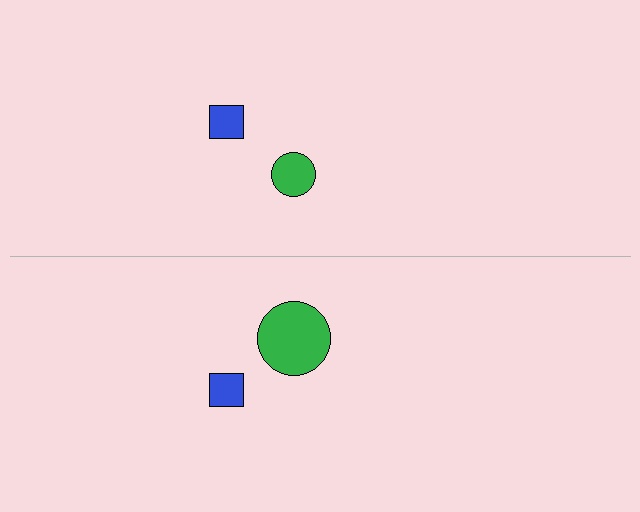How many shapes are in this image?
There are 4 shapes in this image.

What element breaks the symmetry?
The green circle on the bottom side has a different size than its mirror counterpart.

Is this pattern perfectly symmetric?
No, the pattern is not perfectly symmetric. The green circle on the bottom side has a different size than its mirror counterpart.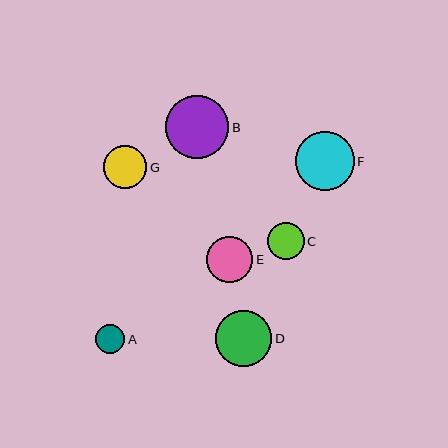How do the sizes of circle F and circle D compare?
Circle F and circle D are approximately the same size.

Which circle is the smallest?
Circle A is the smallest with a size of approximately 29 pixels.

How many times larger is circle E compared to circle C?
Circle E is approximately 1.3 times the size of circle C.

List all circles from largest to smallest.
From largest to smallest: B, F, D, E, G, C, A.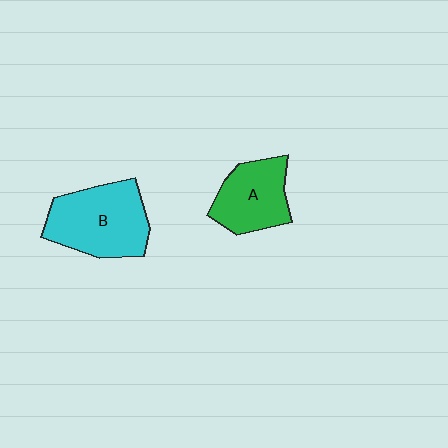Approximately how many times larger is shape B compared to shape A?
Approximately 1.4 times.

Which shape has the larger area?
Shape B (cyan).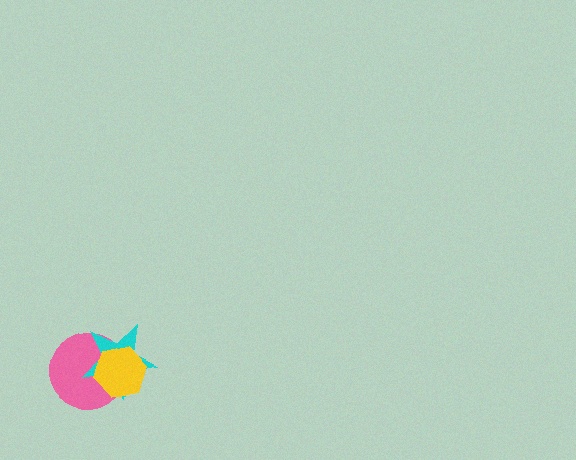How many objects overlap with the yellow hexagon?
2 objects overlap with the yellow hexagon.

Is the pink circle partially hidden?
Yes, it is partially covered by another shape.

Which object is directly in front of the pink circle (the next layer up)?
The cyan star is directly in front of the pink circle.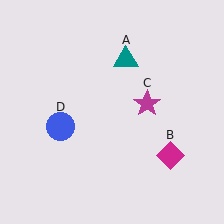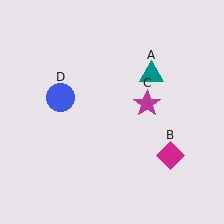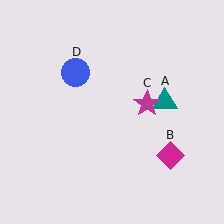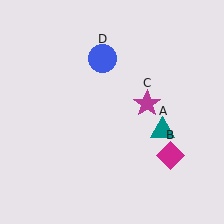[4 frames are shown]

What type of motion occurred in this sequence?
The teal triangle (object A), blue circle (object D) rotated clockwise around the center of the scene.